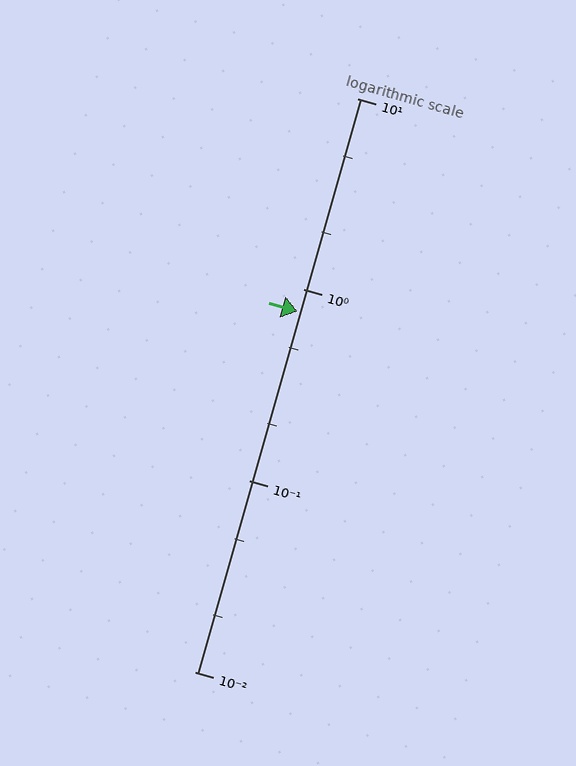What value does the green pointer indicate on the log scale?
The pointer indicates approximately 0.77.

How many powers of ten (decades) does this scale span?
The scale spans 3 decades, from 0.01 to 10.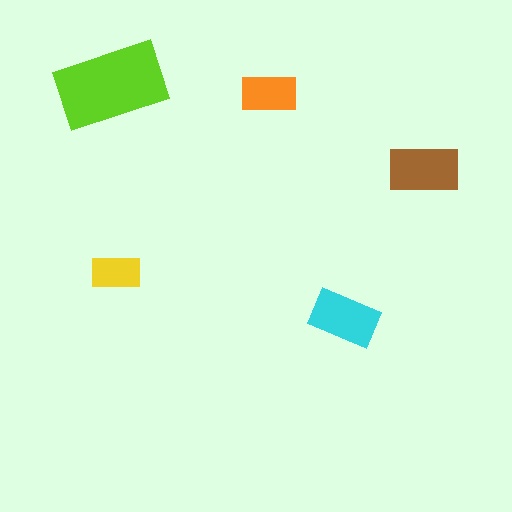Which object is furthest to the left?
The lime rectangle is leftmost.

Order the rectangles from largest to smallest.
the lime one, the brown one, the cyan one, the orange one, the yellow one.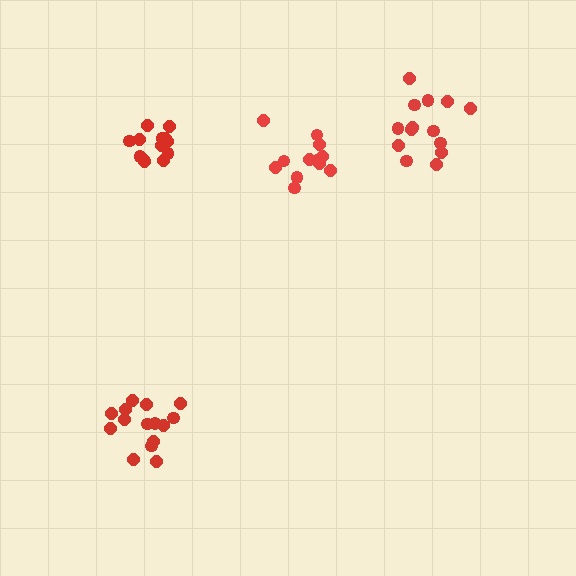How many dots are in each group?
Group 1: 15 dots, Group 2: 12 dots, Group 3: 14 dots, Group 4: 13 dots (54 total).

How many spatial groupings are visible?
There are 4 spatial groupings.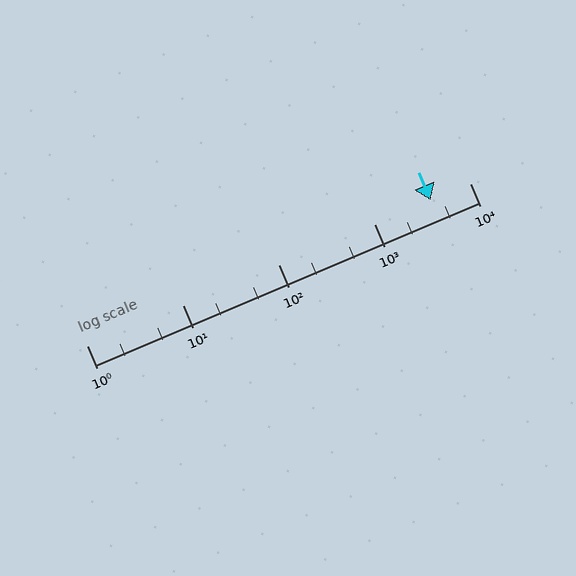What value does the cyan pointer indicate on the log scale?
The pointer indicates approximately 3900.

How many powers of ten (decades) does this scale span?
The scale spans 4 decades, from 1 to 10000.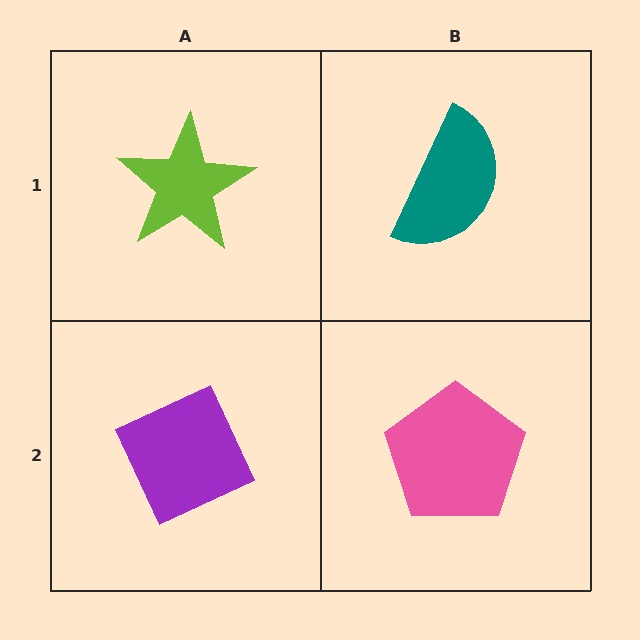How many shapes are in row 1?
2 shapes.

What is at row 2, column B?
A pink pentagon.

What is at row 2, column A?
A purple diamond.